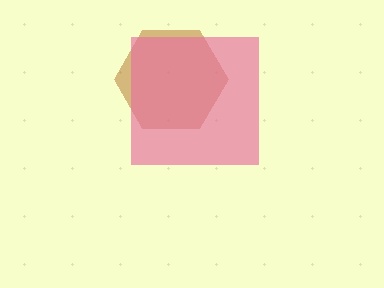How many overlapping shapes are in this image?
There are 2 overlapping shapes in the image.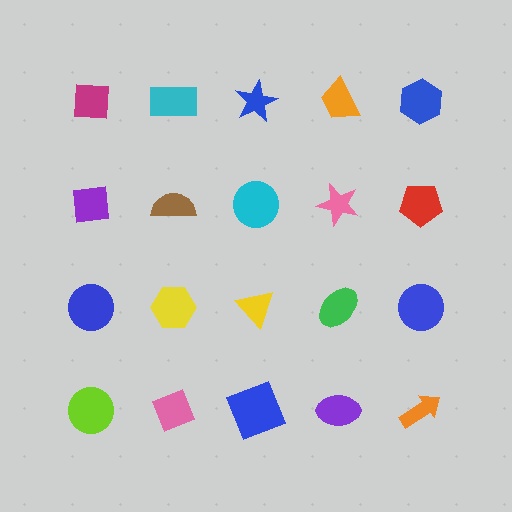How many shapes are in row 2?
5 shapes.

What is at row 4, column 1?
A lime circle.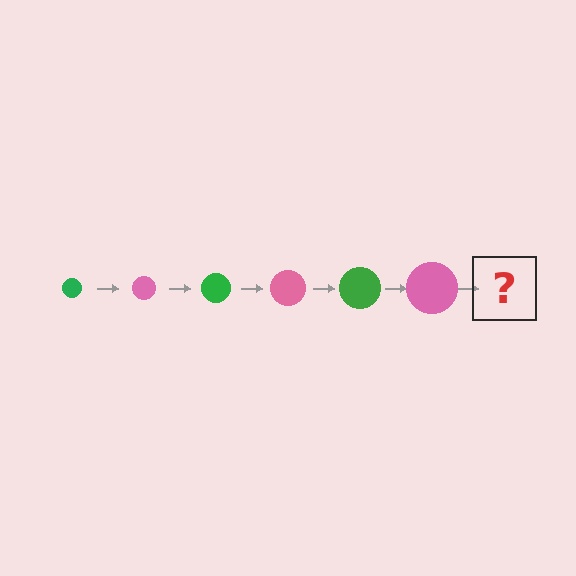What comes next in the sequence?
The next element should be a green circle, larger than the previous one.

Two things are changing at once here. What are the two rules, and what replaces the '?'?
The two rules are that the circle grows larger each step and the color cycles through green and pink. The '?' should be a green circle, larger than the previous one.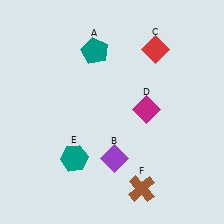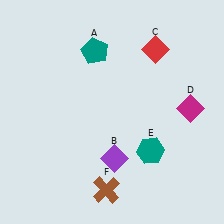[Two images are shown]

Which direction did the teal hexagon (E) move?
The teal hexagon (E) moved right.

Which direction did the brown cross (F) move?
The brown cross (F) moved left.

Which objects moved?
The objects that moved are: the magenta diamond (D), the teal hexagon (E), the brown cross (F).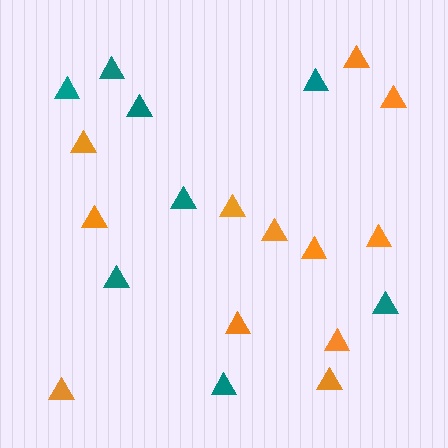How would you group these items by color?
There are 2 groups: one group of orange triangles (12) and one group of teal triangles (8).